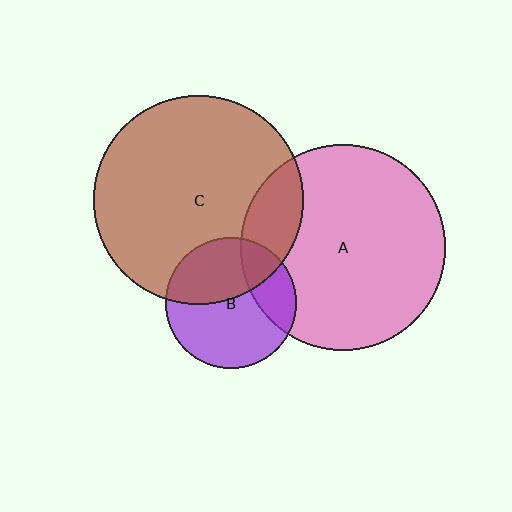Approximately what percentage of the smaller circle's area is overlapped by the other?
Approximately 40%.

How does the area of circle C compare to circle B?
Approximately 2.6 times.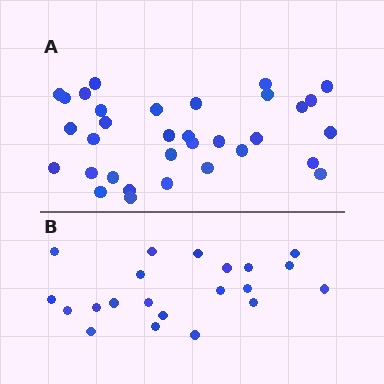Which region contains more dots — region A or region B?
Region A (the top region) has more dots.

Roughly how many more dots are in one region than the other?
Region A has roughly 12 or so more dots than region B.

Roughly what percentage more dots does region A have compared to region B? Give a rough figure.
About 55% more.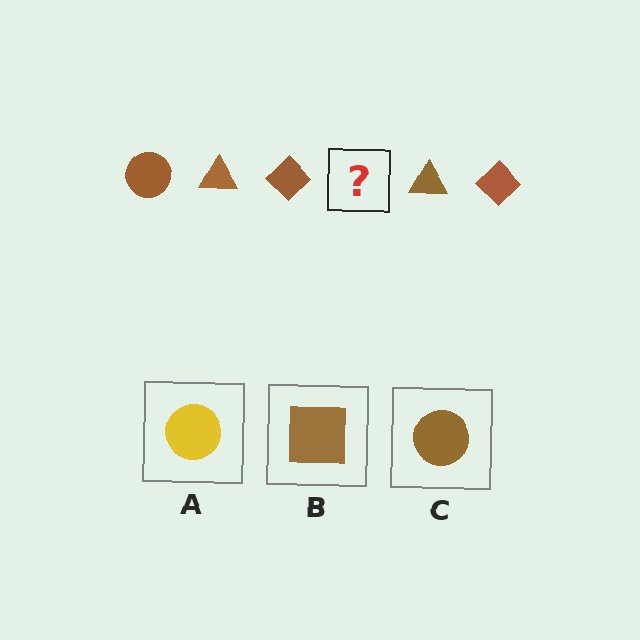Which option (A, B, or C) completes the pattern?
C.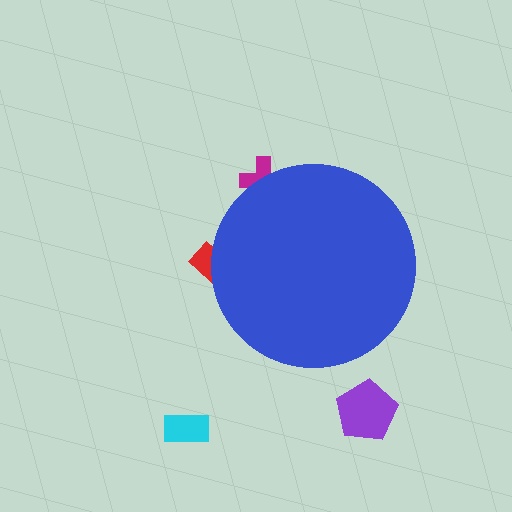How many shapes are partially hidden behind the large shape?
2 shapes are partially hidden.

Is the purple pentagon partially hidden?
No, the purple pentagon is fully visible.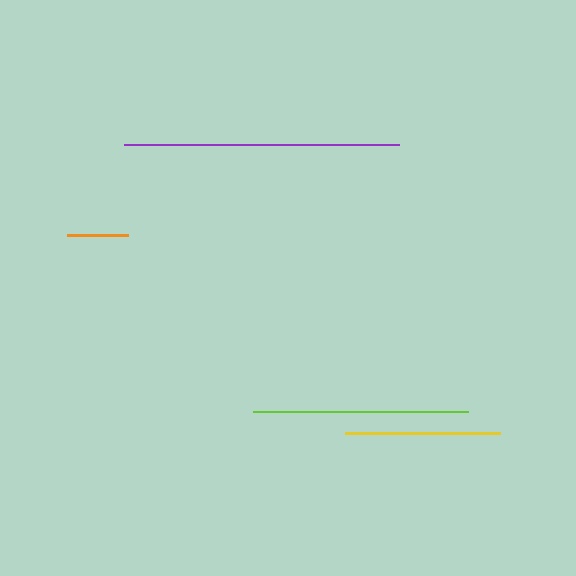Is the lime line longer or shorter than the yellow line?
The lime line is longer than the yellow line.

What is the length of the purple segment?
The purple segment is approximately 275 pixels long.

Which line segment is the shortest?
The orange line is the shortest at approximately 62 pixels.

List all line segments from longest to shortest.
From longest to shortest: purple, lime, yellow, orange.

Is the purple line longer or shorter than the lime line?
The purple line is longer than the lime line.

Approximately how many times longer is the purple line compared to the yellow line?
The purple line is approximately 1.8 times the length of the yellow line.